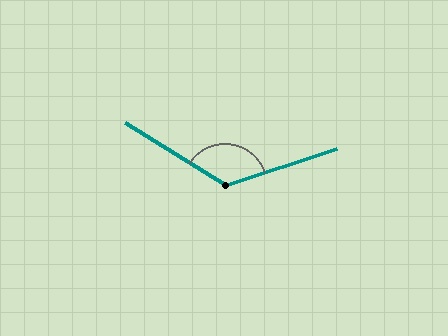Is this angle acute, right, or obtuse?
It is obtuse.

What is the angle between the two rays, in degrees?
Approximately 130 degrees.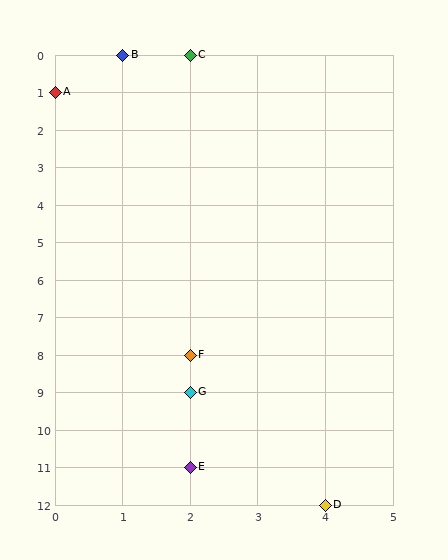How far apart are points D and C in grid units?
Points D and C are 2 columns and 12 rows apart (about 12.2 grid units diagonally).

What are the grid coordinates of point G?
Point G is at grid coordinates (2, 9).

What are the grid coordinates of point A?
Point A is at grid coordinates (0, 1).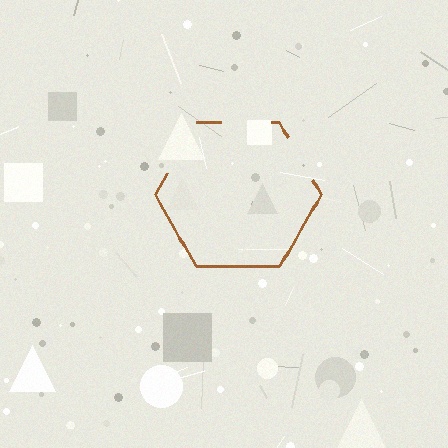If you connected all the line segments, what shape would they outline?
They would outline a hexagon.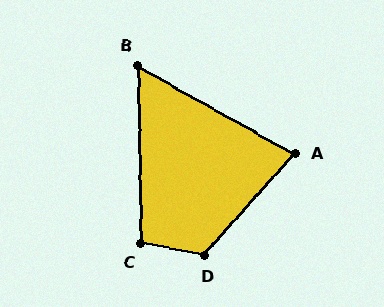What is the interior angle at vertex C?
Approximately 102 degrees (obtuse).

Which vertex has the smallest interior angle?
B, at approximately 60 degrees.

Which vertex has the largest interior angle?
D, at approximately 120 degrees.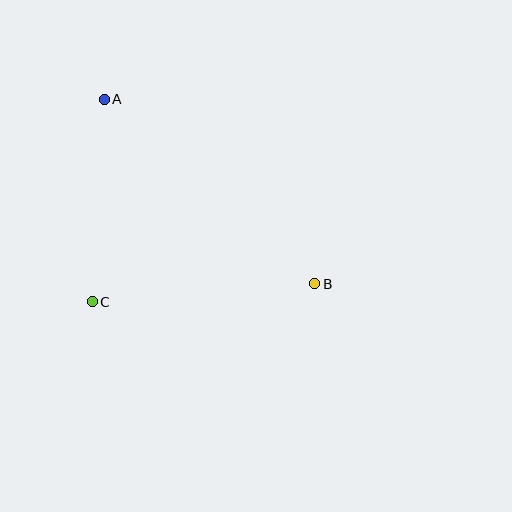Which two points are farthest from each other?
Points A and B are farthest from each other.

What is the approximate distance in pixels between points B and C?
The distance between B and C is approximately 223 pixels.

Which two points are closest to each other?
Points A and C are closest to each other.